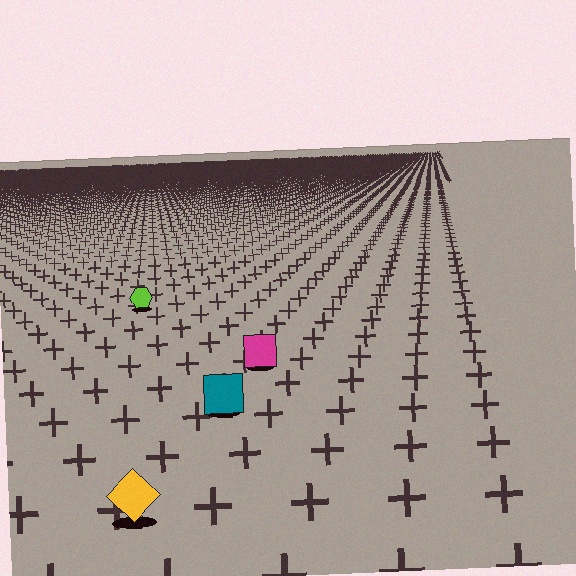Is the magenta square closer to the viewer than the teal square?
No. The teal square is closer — you can tell from the texture gradient: the ground texture is coarser near it.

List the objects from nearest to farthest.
From nearest to farthest: the yellow diamond, the teal square, the magenta square, the lime hexagon.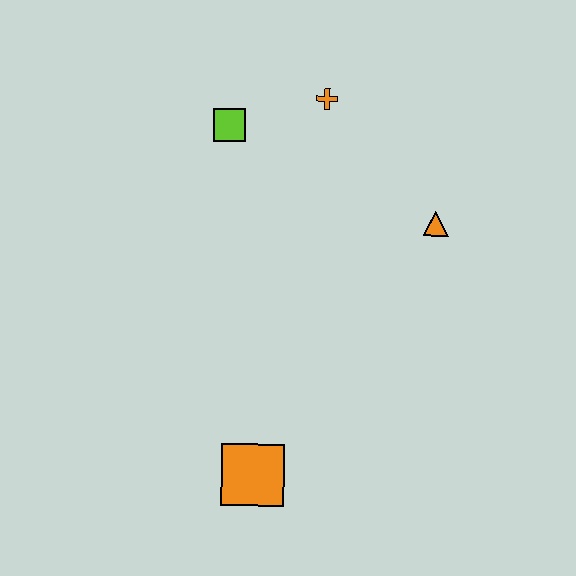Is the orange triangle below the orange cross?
Yes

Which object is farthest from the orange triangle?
The orange square is farthest from the orange triangle.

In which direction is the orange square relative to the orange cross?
The orange square is below the orange cross.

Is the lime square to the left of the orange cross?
Yes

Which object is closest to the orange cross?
The lime square is closest to the orange cross.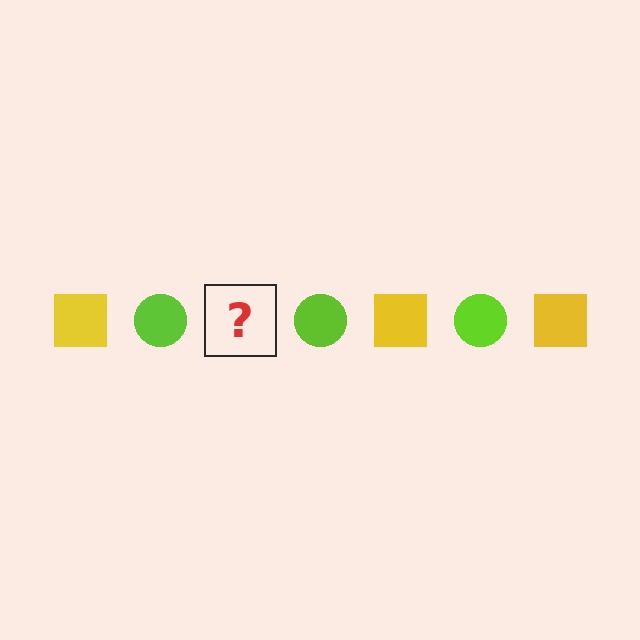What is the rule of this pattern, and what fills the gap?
The rule is that the pattern alternates between yellow square and lime circle. The gap should be filled with a yellow square.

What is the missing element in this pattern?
The missing element is a yellow square.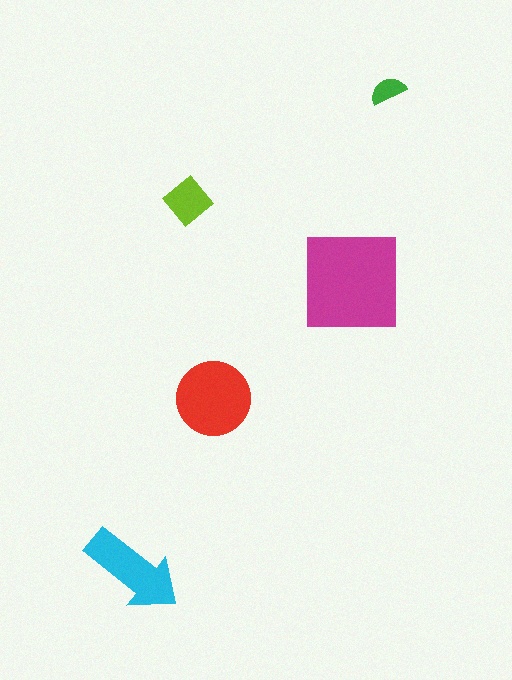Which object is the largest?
The magenta square.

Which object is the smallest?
The green semicircle.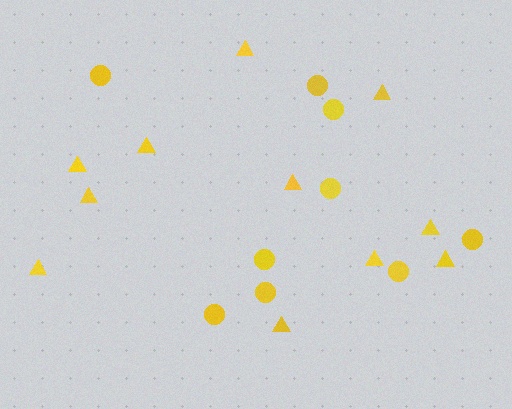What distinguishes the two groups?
There are 2 groups: one group of triangles (11) and one group of circles (9).